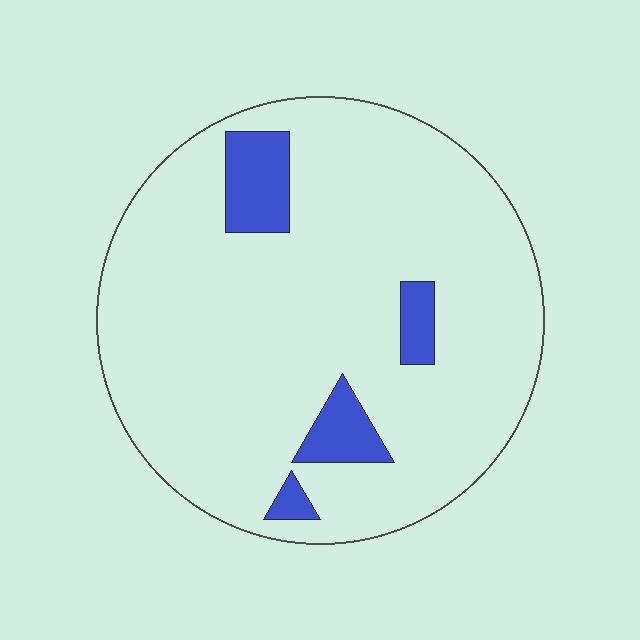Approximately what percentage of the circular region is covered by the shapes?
Approximately 10%.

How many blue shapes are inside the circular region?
4.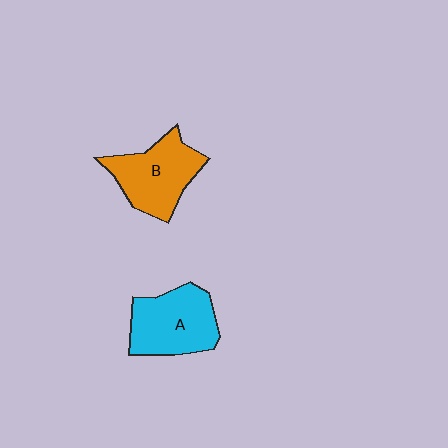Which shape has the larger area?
Shape A (cyan).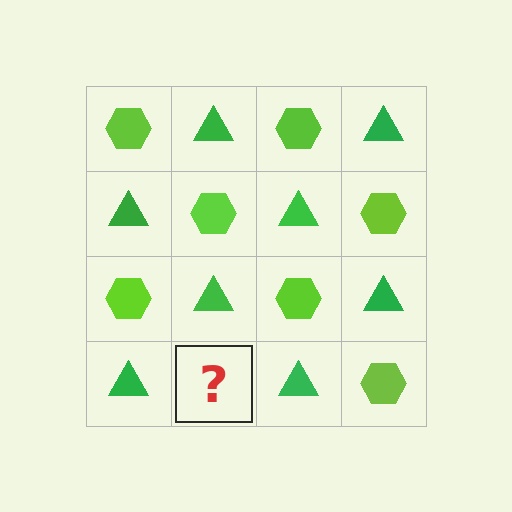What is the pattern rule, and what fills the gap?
The rule is that it alternates lime hexagon and green triangle in a checkerboard pattern. The gap should be filled with a lime hexagon.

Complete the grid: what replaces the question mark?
The question mark should be replaced with a lime hexagon.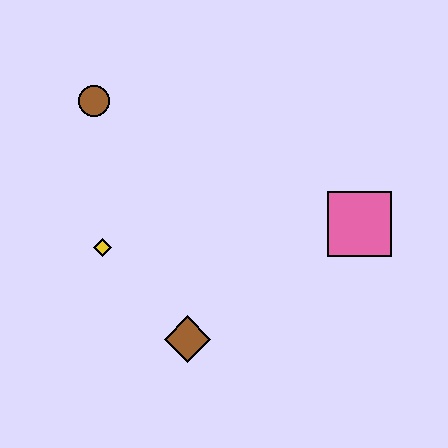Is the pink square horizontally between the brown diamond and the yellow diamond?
No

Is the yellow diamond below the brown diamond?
No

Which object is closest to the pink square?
The brown diamond is closest to the pink square.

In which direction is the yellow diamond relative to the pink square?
The yellow diamond is to the left of the pink square.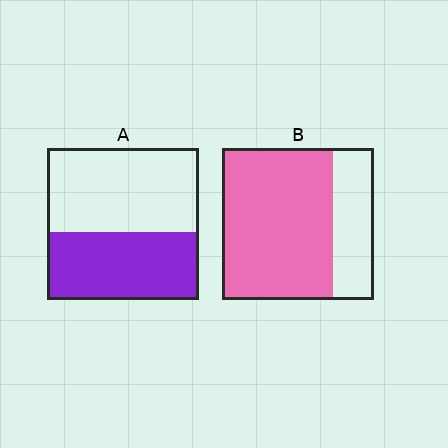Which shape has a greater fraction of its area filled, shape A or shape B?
Shape B.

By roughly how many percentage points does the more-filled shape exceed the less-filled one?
By roughly 30 percentage points (B over A).